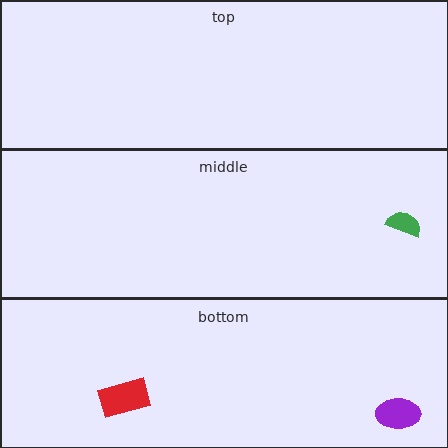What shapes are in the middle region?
The green semicircle.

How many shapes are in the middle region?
1.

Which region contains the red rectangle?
The bottom region.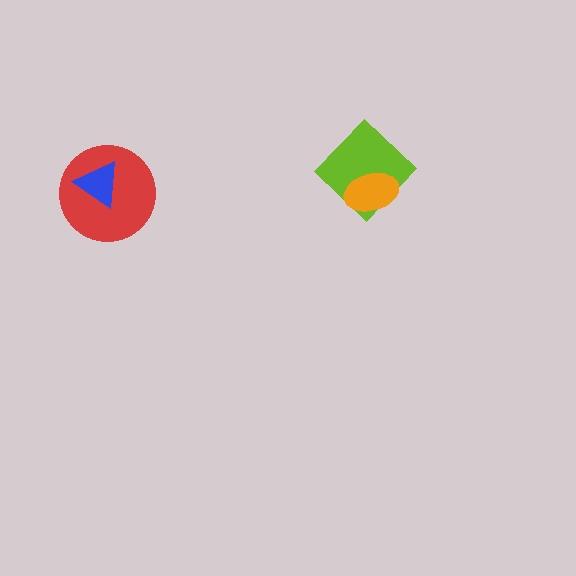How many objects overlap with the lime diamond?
1 object overlaps with the lime diamond.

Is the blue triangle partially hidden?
No, no other shape covers it.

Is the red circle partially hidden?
Yes, it is partially covered by another shape.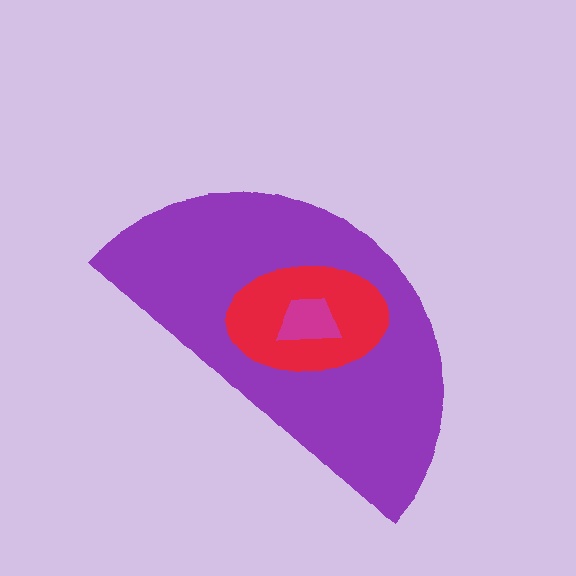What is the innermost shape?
The magenta trapezoid.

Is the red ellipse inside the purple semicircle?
Yes.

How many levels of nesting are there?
3.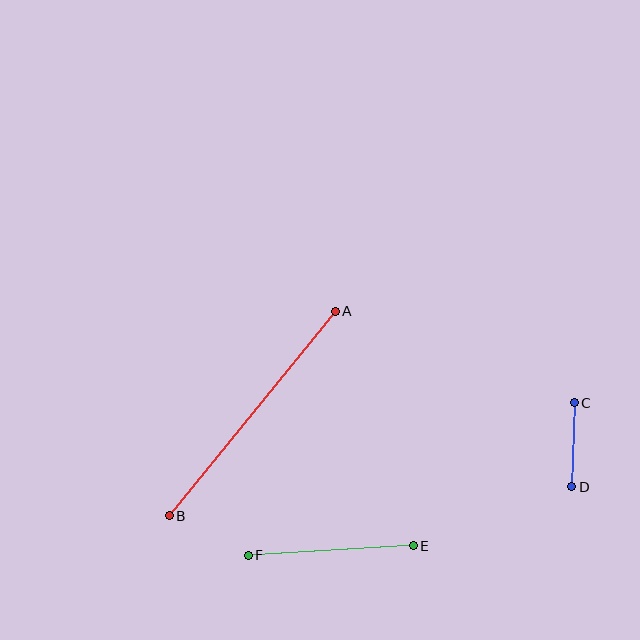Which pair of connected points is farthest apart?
Points A and B are farthest apart.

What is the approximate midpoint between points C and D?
The midpoint is at approximately (573, 445) pixels.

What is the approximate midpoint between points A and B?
The midpoint is at approximately (252, 414) pixels.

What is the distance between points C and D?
The distance is approximately 84 pixels.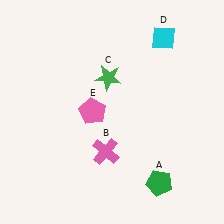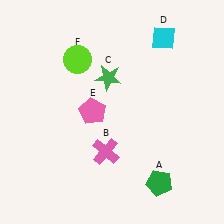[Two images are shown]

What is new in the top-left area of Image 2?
A lime circle (F) was added in the top-left area of Image 2.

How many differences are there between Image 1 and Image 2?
There is 1 difference between the two images.